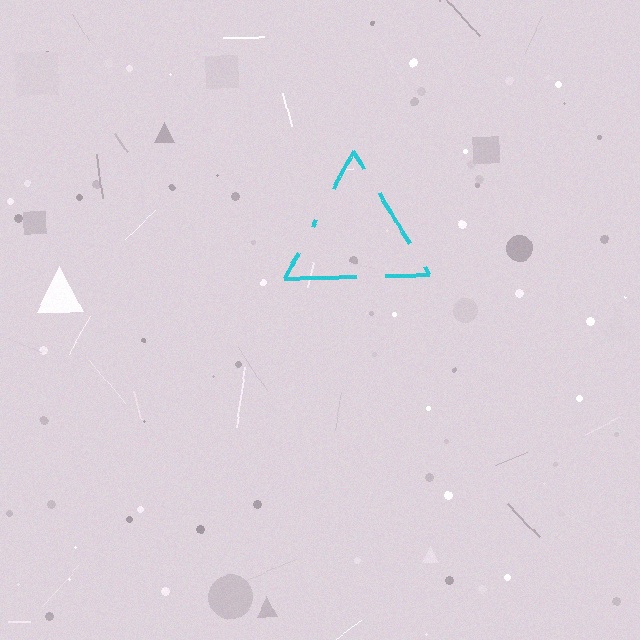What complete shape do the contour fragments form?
The contour fragments form a triangle.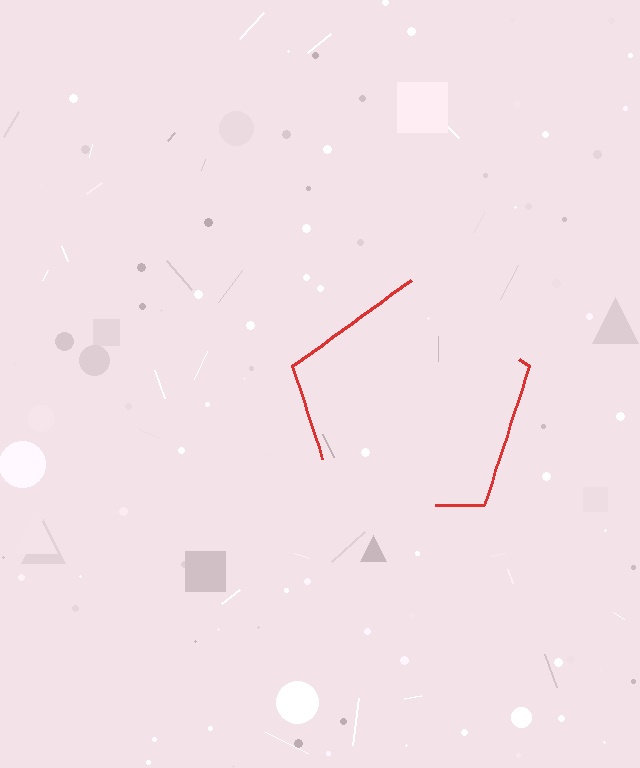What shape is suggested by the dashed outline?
The dashed outline suggests a pentagon.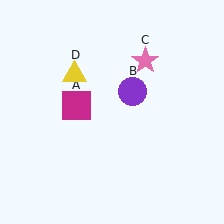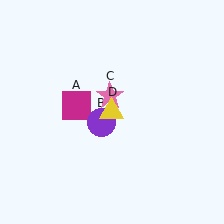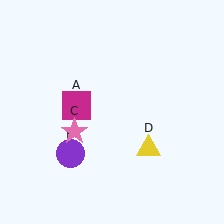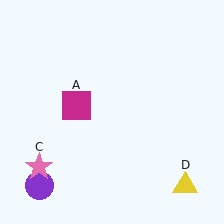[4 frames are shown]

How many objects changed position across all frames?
3 objects changed position: purple circle (object B), pink star (object C), yellow triangle (object D).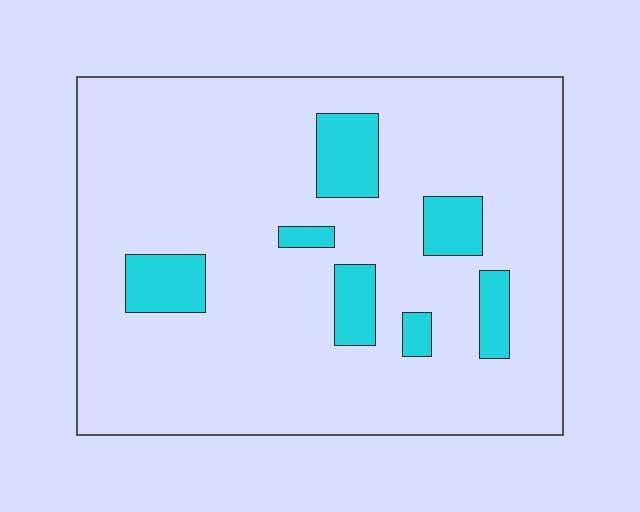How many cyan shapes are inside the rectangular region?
7.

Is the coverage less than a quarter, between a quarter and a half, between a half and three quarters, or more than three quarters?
Less than a quarter.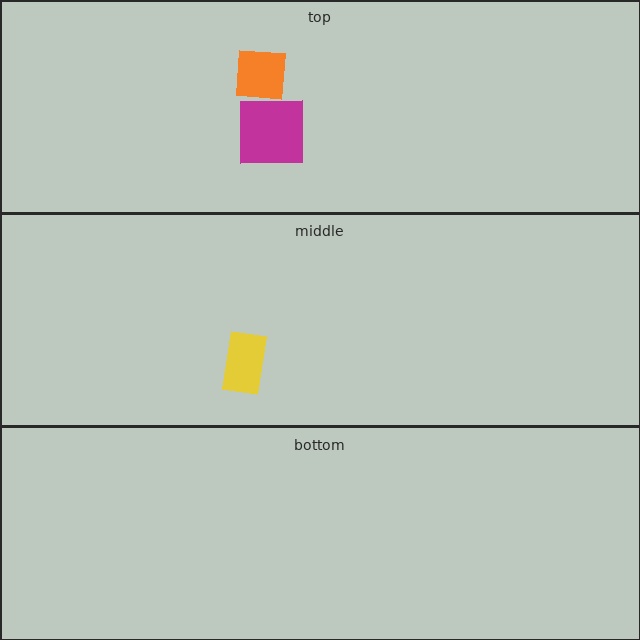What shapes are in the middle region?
The yellow rectangle.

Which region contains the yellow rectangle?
The middle region.